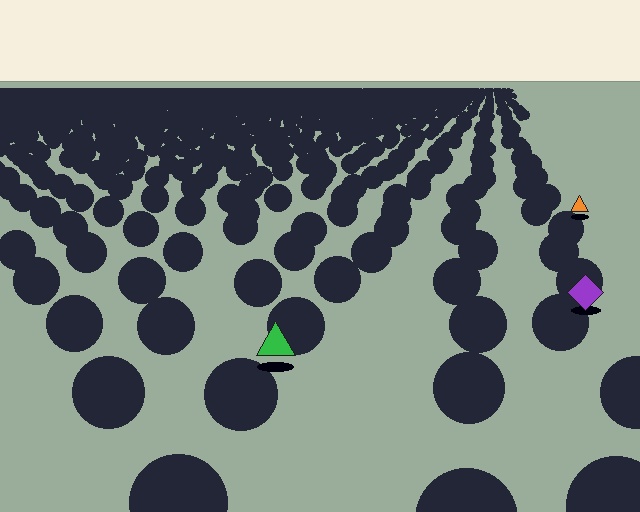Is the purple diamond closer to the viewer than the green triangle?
No. The green triangle is closer — you can tell from the texture gradient: the ground texture is coarser near it.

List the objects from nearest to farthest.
From nearest to farthest: the green triangle, the purple diamond, the orange triangle.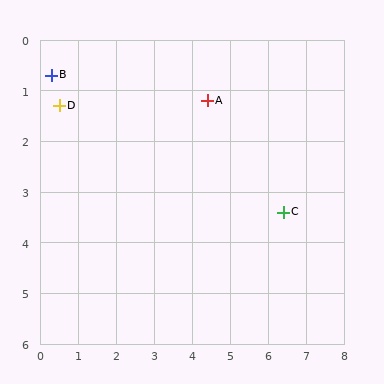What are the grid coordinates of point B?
Point B is at approximately (0.3, 0.7).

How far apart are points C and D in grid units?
Points C and D are about 6.3 grid units apart.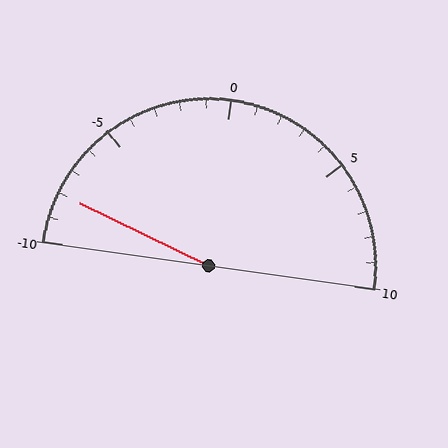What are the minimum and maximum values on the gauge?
The gauge ranges from -10 to 10.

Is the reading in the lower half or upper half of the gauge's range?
The reading is in the lower half of the range (-10 to 10).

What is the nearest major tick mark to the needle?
The nearest major tick mark is -10.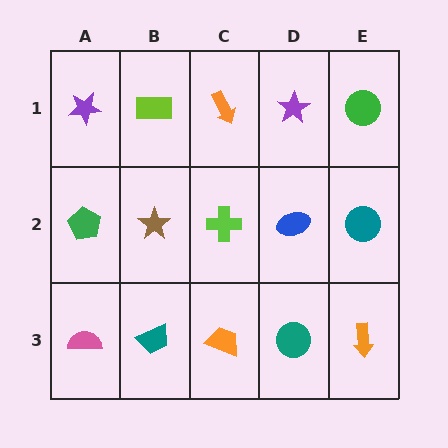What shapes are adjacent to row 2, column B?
A lime rectangle (row 1, column B), a teal trapezoid (row 3, column B), a green pentagon (row 2, column A), a lime cross (row 2, column C).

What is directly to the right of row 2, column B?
A lime cross.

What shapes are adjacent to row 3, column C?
A lime cross (row 2, column C), a teal trapezoid (row 3, column B), a teal circle (row 3, column D).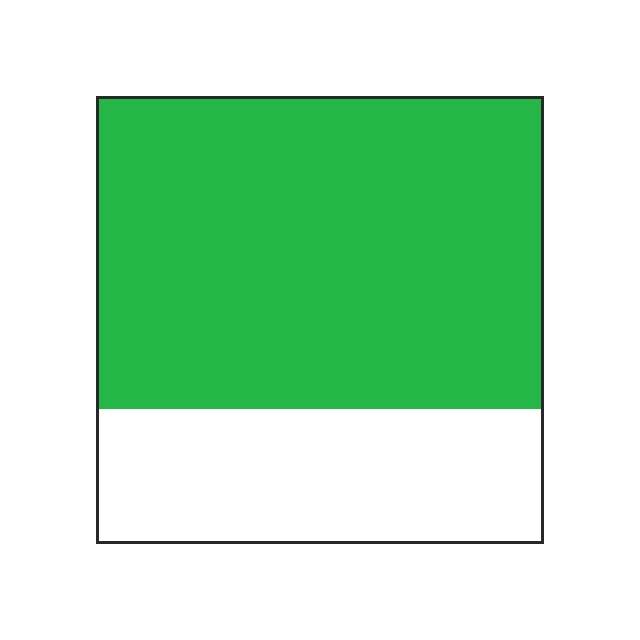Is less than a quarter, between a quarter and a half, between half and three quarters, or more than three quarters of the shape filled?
Between half and three quarters.